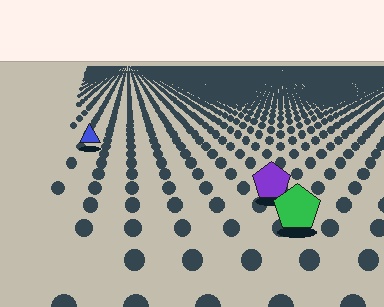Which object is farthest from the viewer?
The blue triangle is farthest from the viewer. It appears smaller and the ground texture around it is denser.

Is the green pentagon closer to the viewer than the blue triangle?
Yes. The green pentagon is closer — you can tell from the texture gradient: the ground texture is coarser near it.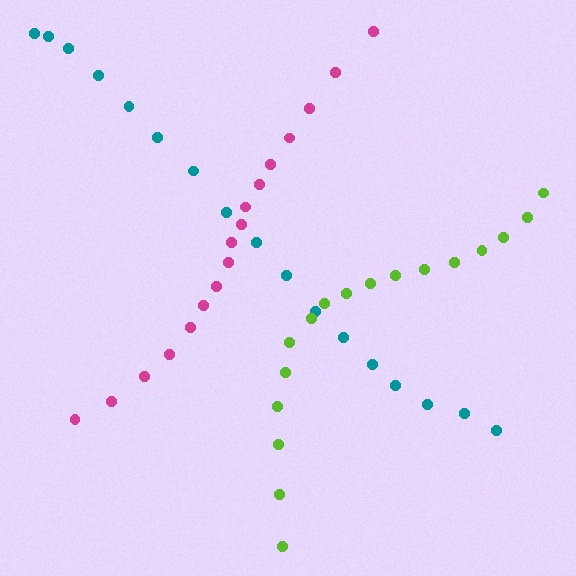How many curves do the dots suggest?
There are 3 distinct paths.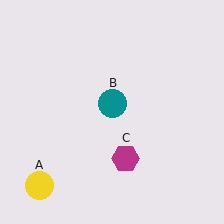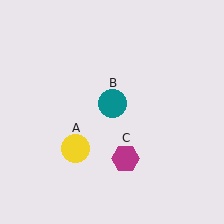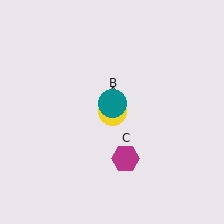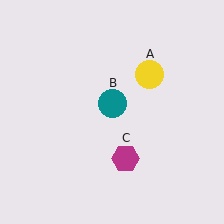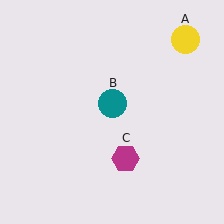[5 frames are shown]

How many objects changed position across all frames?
1 object changed position: yellow circle (object A).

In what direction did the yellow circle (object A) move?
The yellow circle (object A) moved up and to the right.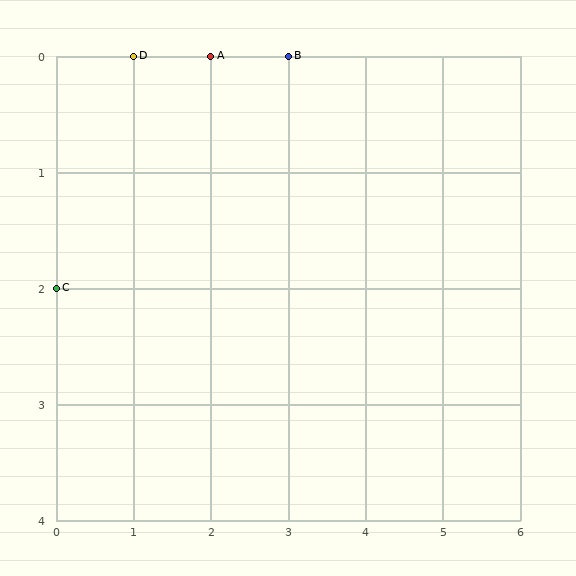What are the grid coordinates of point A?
Point A is at grid coordinates (2, 0).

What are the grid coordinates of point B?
Point B is at grid coordinates (3, 0).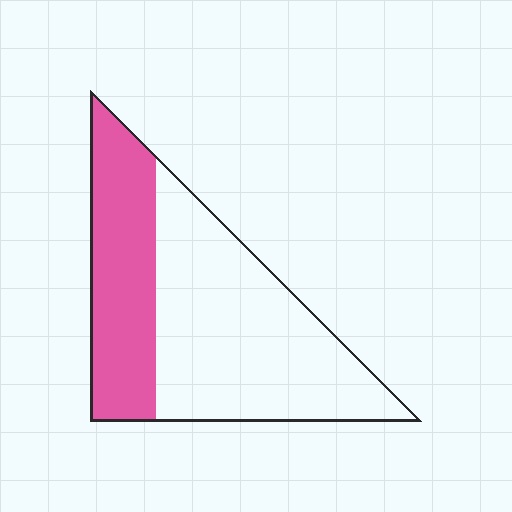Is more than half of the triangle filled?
No.